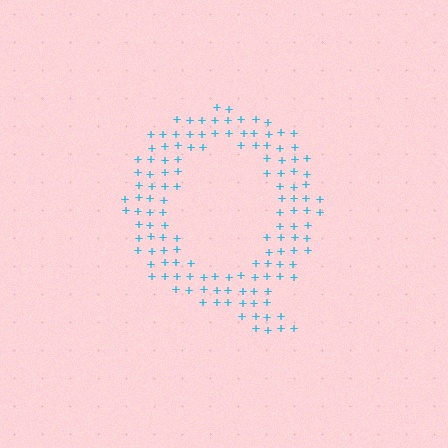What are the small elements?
The small elements are plus signs.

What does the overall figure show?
The overall figure shows the letter Q.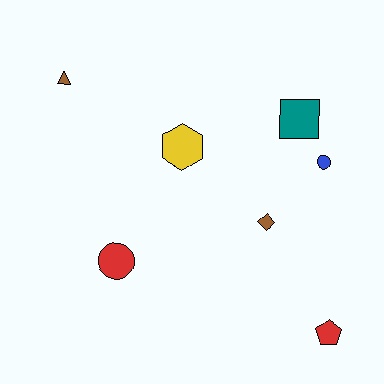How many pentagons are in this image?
There is 1 pentagon.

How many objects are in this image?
There are 7 objects.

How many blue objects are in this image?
There is 1 blue object.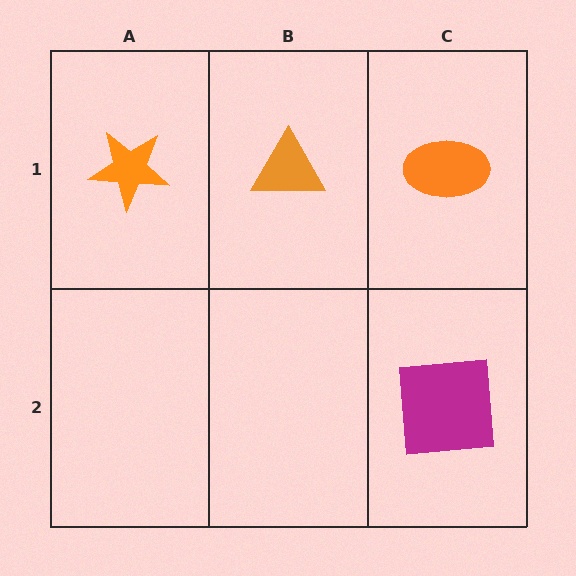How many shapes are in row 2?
1 shape.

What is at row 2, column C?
A magenta square.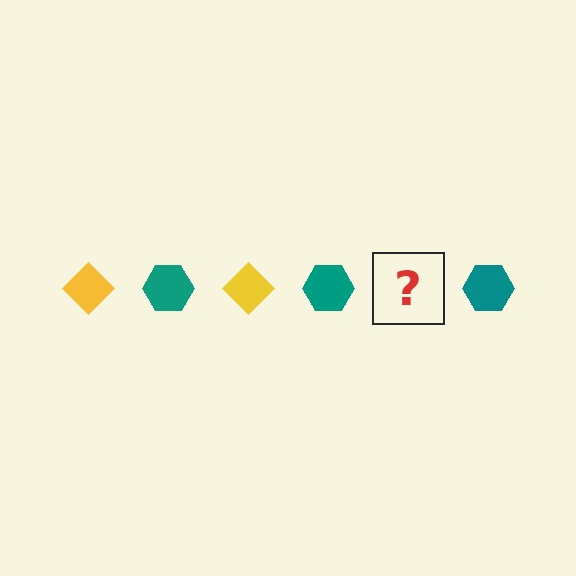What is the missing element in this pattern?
The missing element is a yellow diamond.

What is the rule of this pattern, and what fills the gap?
The rule is that the pattern alternates between yellow diamond and teal hexagon. The gap should be filled with a yellow diamond.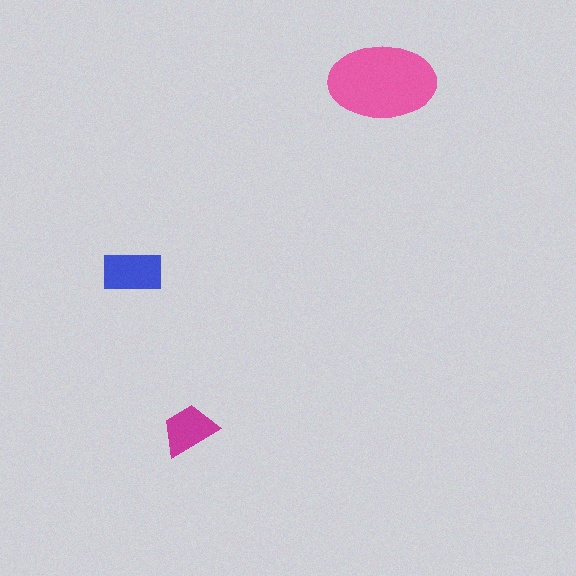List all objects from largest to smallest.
The pink ellipse, the blue rectangle, the magenta trapezoid.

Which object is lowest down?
The magenta trapezoid is bottommost.